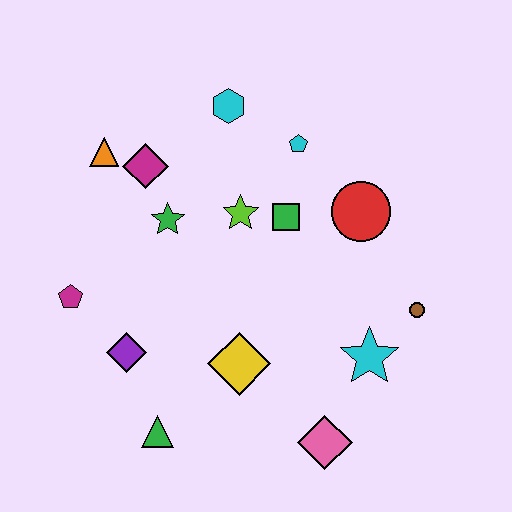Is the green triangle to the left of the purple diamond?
No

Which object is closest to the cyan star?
The brown circle is closest to the cyan star.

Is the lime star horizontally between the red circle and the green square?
No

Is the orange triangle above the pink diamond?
Yes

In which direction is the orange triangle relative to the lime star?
The orange triangle is to the left of the lime star.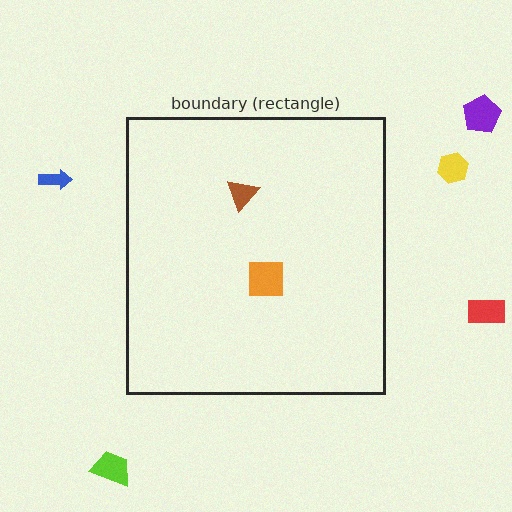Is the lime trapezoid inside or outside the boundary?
Outside.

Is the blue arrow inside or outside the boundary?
Outside.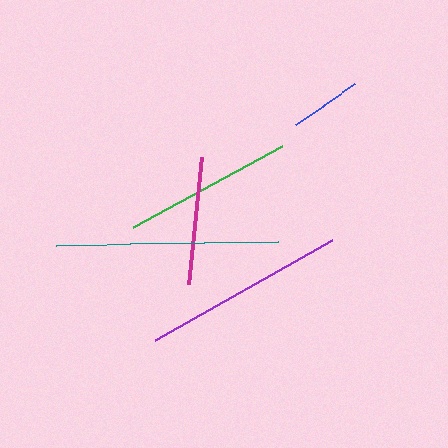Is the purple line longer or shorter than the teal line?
The teal line is longer than the purple line.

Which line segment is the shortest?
The blue line is the shortest at approximately 73 pixels.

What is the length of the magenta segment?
The magenta segment is approximately 127 pixels long.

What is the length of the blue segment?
The blue segment is approximately 73 pixels long.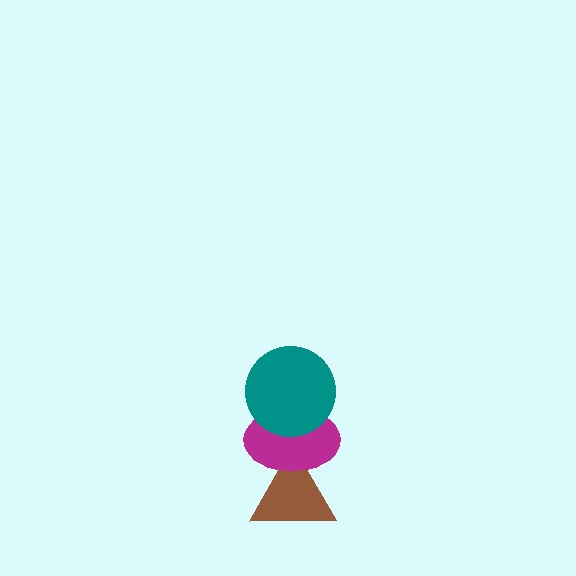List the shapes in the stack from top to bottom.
From top to bottom: the teal circle, the magenta ellipse, the brown triangle.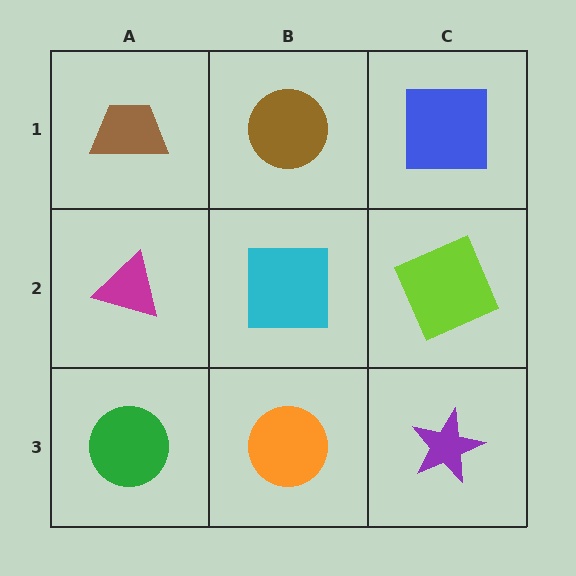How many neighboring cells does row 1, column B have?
3.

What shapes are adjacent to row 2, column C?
A blue square (row 1, column C), a purple star (row 3, column C), a cyan square (row 2, column B).